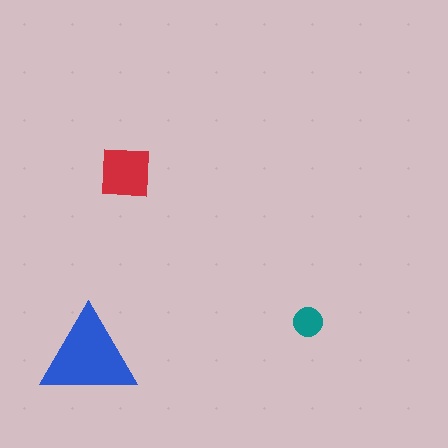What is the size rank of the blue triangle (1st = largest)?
1st.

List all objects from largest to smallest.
The blue triangle, the red square, the teal circle.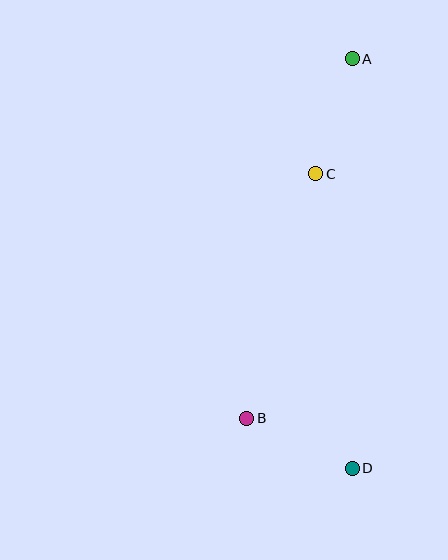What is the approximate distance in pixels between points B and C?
The distance between B and C is approximately 254 pixels.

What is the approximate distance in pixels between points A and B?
The distance between A and B is approximately 374 pixels.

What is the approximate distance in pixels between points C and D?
The distance between C and D is approximately 297 pixels.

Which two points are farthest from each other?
Points A and D are farthest from each other.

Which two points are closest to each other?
Points B and D are closest to each other.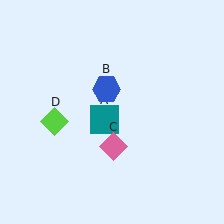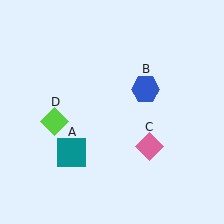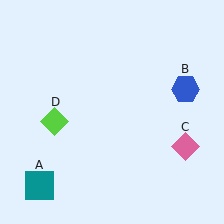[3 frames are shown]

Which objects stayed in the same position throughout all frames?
Lime diamond (object D) remained stationary.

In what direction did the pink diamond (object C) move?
The pink diamond (object C) moved right.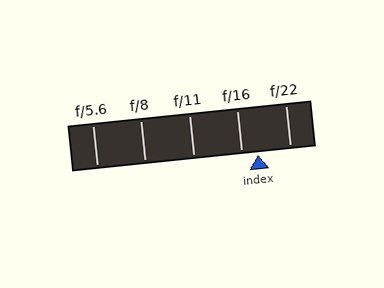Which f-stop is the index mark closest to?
The index mark is closest to f/16.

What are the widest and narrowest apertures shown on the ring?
The widest aperture shown is f/5.6 and the narrowest is f/22.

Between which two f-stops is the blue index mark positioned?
The index mark is between f/16 and f/22.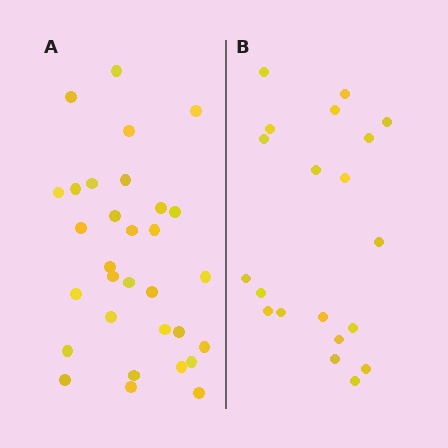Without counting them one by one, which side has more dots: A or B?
Region A (the left region) has more dots.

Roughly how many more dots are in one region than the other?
Region A has roughly 12 or so more dots than region B.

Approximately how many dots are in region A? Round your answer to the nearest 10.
About 30 dots. (The exact count is 31, which rounds to 30.)